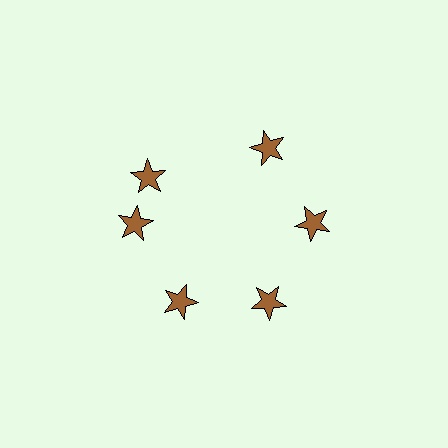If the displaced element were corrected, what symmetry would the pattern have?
It would have 6-fold rotational symmetry — the pattern would map onto itself every 60 degrees.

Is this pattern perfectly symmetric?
No. The 6 brown stars are arranged in a ring, but one element near the 11 o'clock position is rotated out of alignment along the ring, breaking the 6-fold rotational symmetry.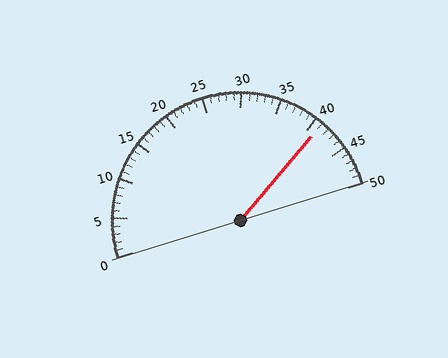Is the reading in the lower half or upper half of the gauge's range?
The reading is in the upper half of the range (0 to 50).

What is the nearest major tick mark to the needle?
The nearest major tick mark is 40.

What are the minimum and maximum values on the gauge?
The gauge ranges from 0 to 50.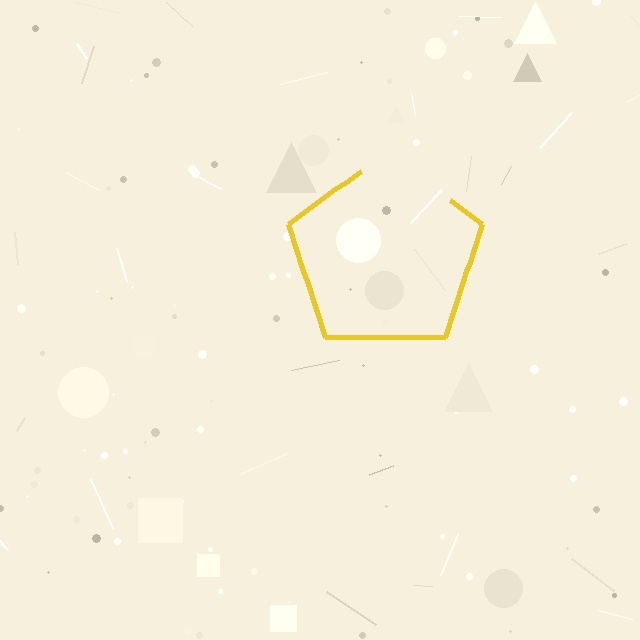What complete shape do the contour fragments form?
The contour fragments form a pentagon.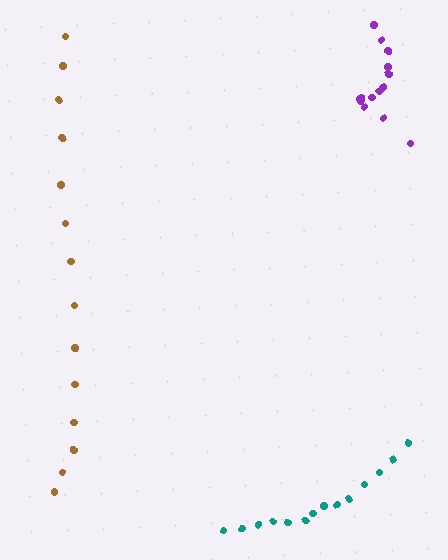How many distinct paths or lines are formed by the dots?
There are 3 distinct paths.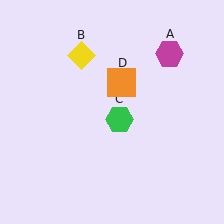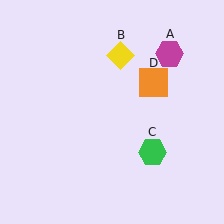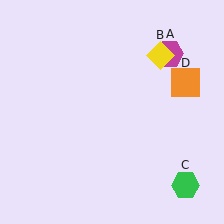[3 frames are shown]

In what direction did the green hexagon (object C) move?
The green hexagon (object C) moved down and to the right.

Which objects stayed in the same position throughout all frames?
Magenta hexagon (object A) remained stationary.